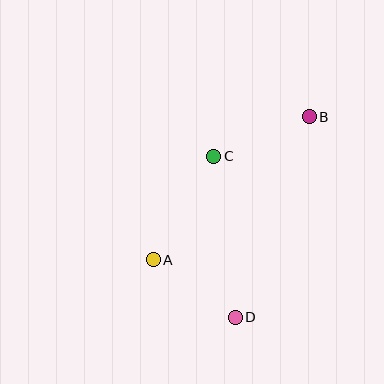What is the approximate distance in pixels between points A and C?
The distance between A and C is approximately 120 pixels.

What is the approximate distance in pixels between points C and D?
The distance between C and D is approximately 163 pixels.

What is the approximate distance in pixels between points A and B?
The distance between A and B is approximately 212 pixels.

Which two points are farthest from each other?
Points B and D are farthest from each other.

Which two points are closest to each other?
Points A and D are closest to each other.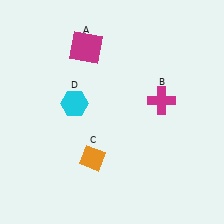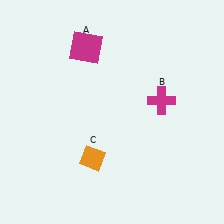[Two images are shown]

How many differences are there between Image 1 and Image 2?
There is 1 difference between the two images.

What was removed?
The cyan hexagon (D) was removed in Image 2.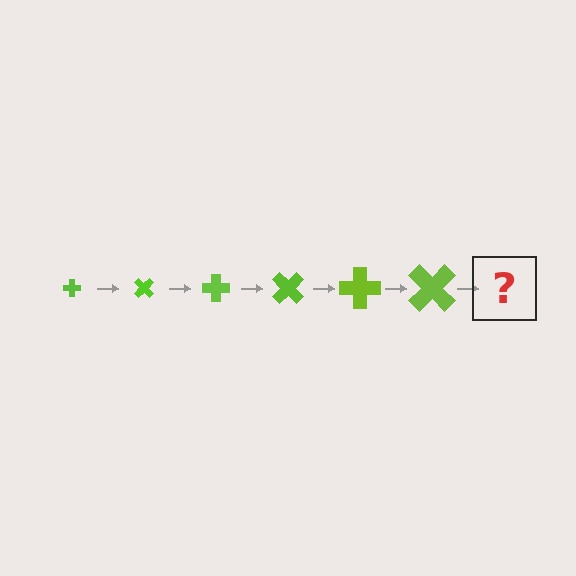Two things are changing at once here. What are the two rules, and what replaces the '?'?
The two rules are that the cross grows larger each step and it rotates 45 degrees each step. The '?' should be a cross, larger than the previous one and rotated 270 degrees from the start.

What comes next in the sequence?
The next element should be a cross, larger than the previous one and rotated 270 degrees from the start.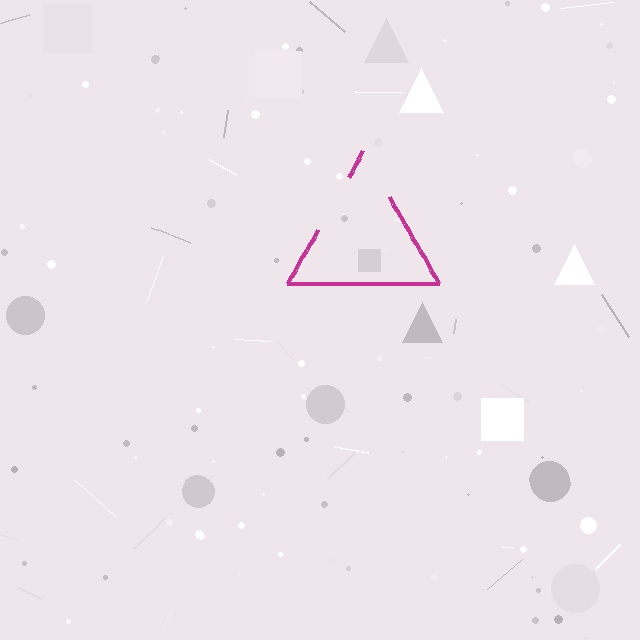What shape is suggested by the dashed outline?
The dashed outline suggests a triangle.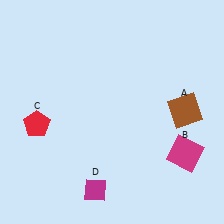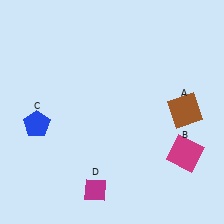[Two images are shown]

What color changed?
The pentagon (C) changed from red in Image 1 to blue in Image 2.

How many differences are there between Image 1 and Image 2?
There is 1 difference between the two images.